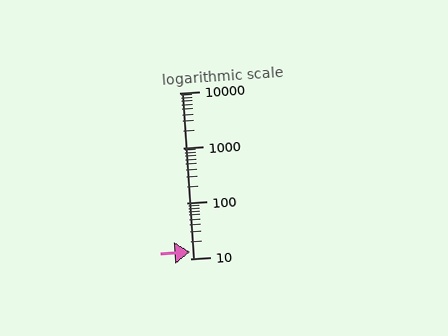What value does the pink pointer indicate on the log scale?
The pointer indicates approximately 13.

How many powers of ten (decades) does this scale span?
The scale spans 3 decades, from 10 to 10000.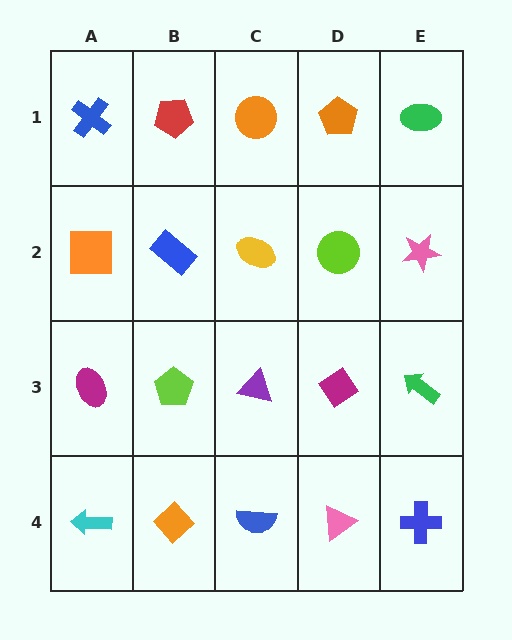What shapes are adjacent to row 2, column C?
An orange circle (row 1, column C), a purple triangle (row 3, column C), a blue rectangle (row 2, column B), a lime circle (row 2, column D).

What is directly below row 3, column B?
An orange diamond.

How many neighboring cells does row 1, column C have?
3.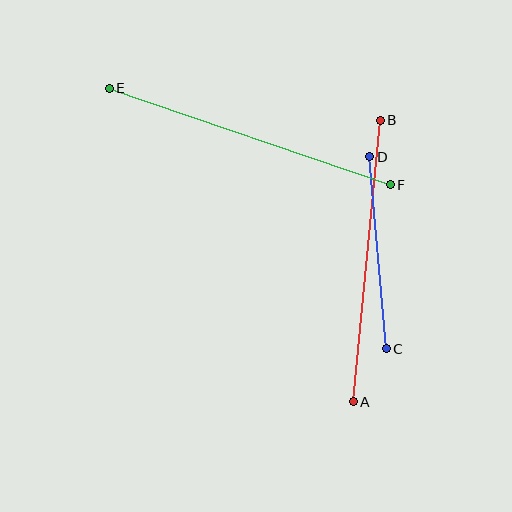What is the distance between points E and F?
The distance is approximately 297 pixels.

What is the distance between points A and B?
The distance is approximately 283 pixels.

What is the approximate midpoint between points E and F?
The midpoint is at approximately (250, 137) pixels.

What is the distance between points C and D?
The distance is approximately 192 pixels.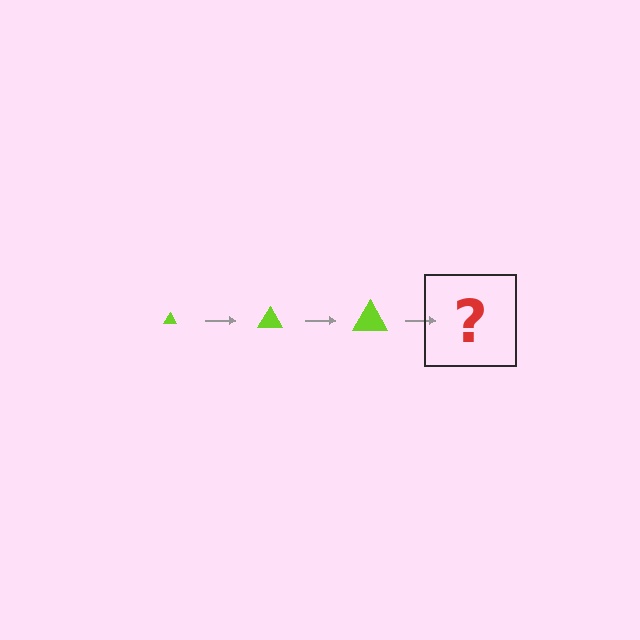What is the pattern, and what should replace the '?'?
The pattern is that the triangle gets progressively larger each step. The '?' should be a lime triangle, larger than the previous one.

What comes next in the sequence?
The next element should be a lime triangle, larger than the previous one.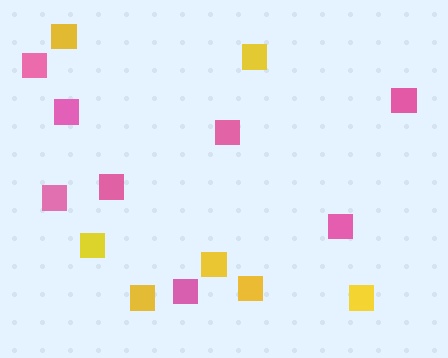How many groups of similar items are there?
There are 2 groups: one group of yellow squares (7) and one group of pink squares (8).